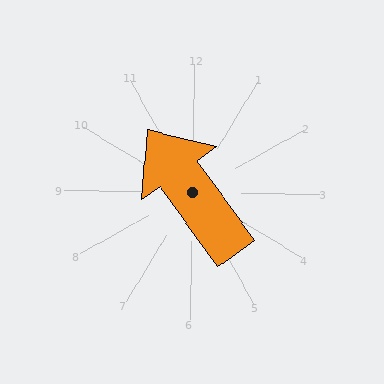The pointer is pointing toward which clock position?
Roughly 11 o'clock.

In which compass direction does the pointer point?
Northwest.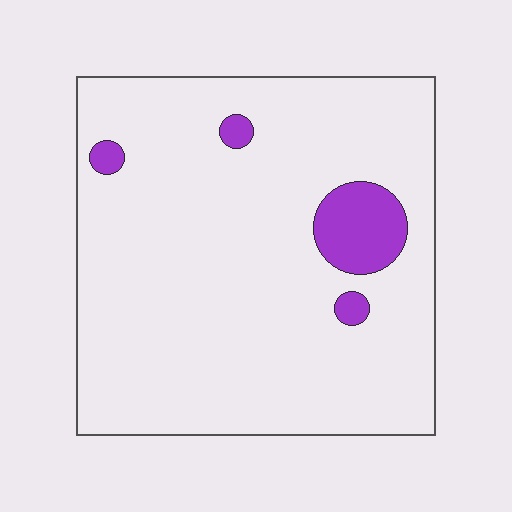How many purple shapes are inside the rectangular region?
4.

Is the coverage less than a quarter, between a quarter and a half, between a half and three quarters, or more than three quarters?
Less than a quarter.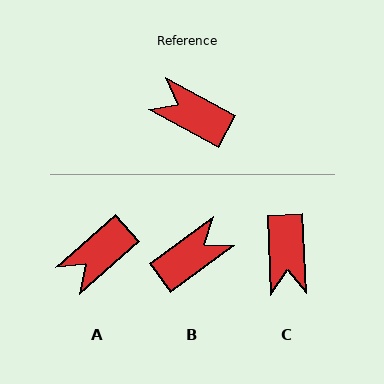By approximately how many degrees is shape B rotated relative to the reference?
Approximately 115 degrees clockwise.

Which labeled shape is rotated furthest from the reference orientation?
C, about 121 degrees away.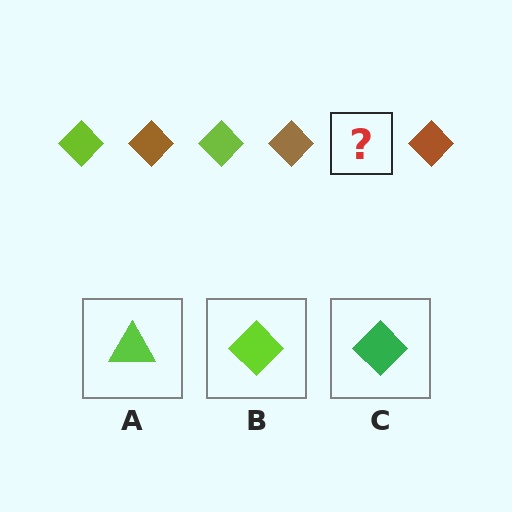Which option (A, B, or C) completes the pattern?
B.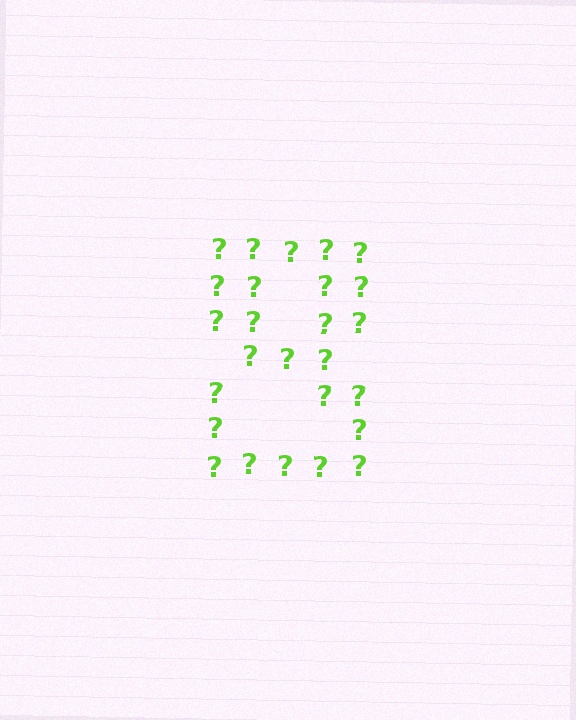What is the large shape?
The large shape is the digit 8.